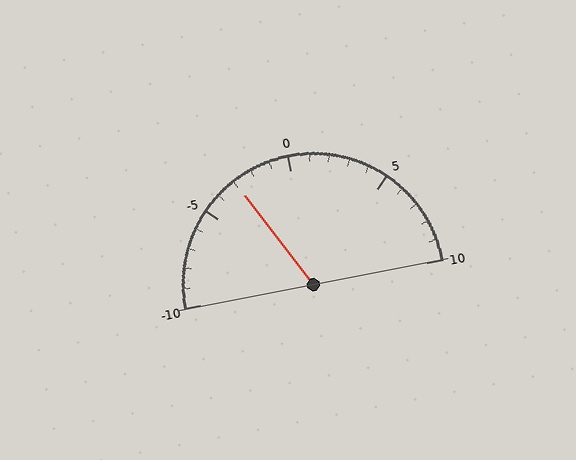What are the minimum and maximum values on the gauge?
The gauge ranges from -10 to 10.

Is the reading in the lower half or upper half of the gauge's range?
The reading is in the lower half of the range (-10 to 10).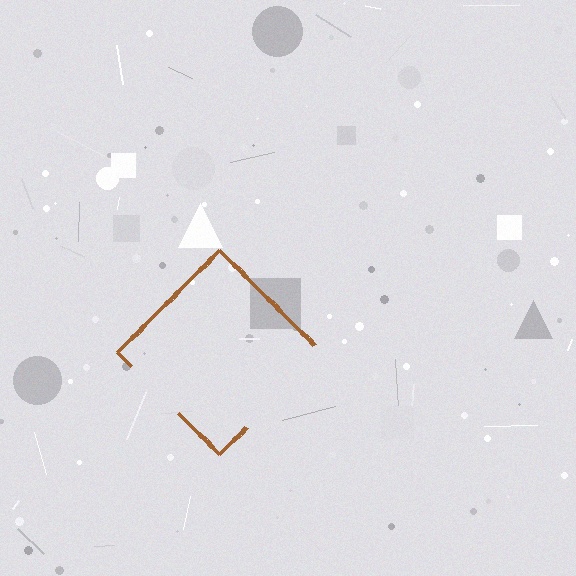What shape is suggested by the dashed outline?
The dashed outline suggests a diamond.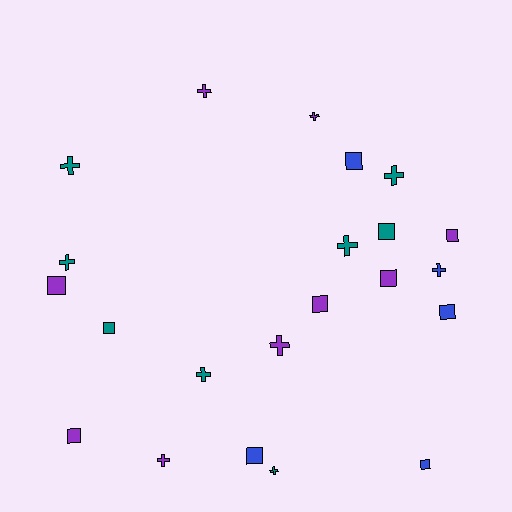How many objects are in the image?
There are 22 objects.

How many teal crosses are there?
There are 6 teal crosses.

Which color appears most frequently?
Purple, with 9 objects.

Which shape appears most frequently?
Square, with 11 objects.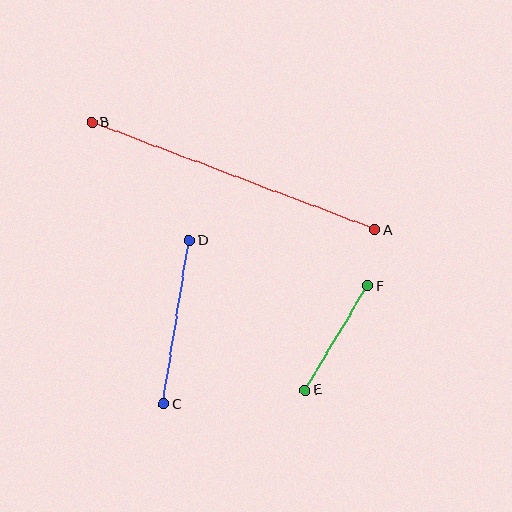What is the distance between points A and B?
The distance is approximately 303 pixels.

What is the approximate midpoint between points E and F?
The midpoint is at approximately (336, 338) pixels.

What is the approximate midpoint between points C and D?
The midpoint is at approximately (176, 322) pixels.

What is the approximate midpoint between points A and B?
The midpoint is at approximately (233, 176) pixels.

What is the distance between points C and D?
The distance is approximately 166 pixels.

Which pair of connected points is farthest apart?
Points A and B are farthest apart.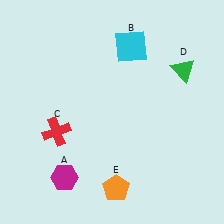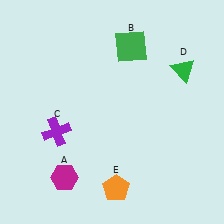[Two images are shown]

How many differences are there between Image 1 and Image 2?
There are 2 differences between the two images.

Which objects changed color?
B changed from cyan to green. C changed from red to purple.